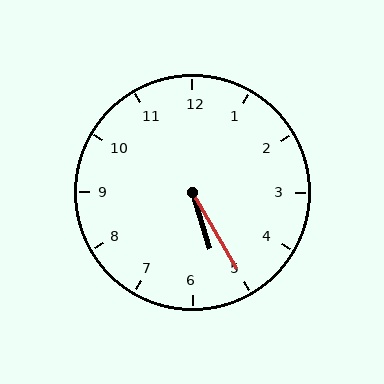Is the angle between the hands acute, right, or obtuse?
It is acute.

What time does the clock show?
5:25.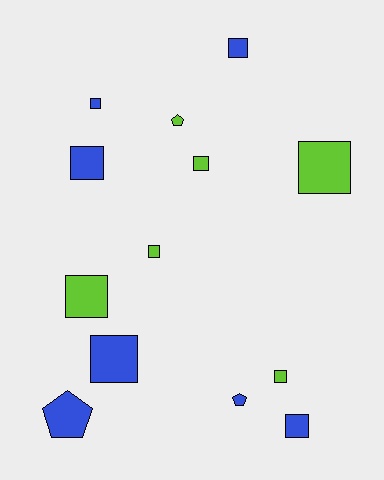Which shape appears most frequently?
Square, with 10 objects.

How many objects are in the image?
There are 13 objects.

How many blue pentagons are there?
There are 2 blue pentagons.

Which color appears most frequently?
Blue, with 7 objects.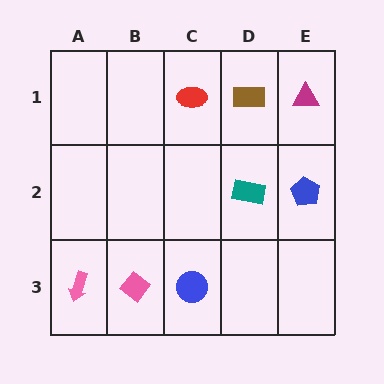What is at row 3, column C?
A blue circle.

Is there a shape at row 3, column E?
No, that cell is empty.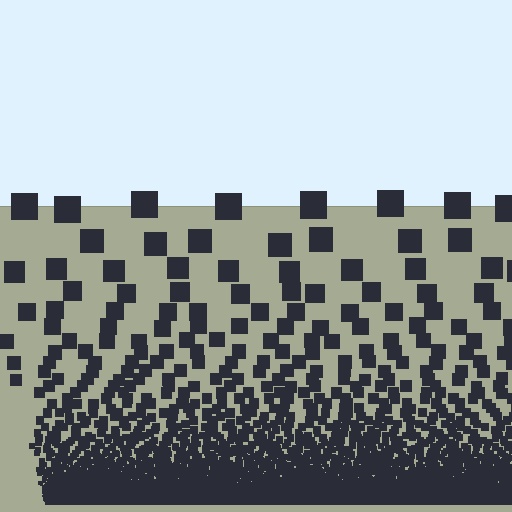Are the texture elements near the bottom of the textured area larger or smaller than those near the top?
Smaller. The gradient is inverted — elements near the bottom are smaller and denser.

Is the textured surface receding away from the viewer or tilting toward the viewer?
The surface appears to tilt toward the viewer. Texture elements get larger and sparser toward the top.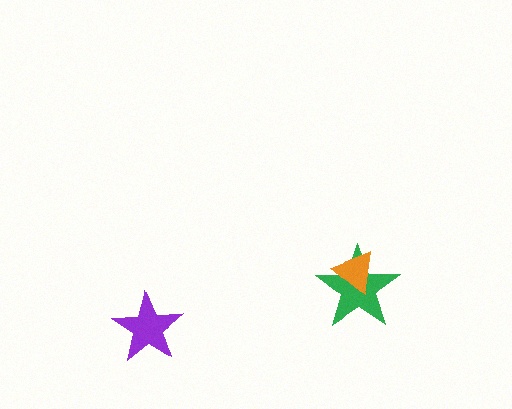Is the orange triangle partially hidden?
No, no other shape covers it.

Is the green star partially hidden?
Yes, it is partially covered by another shape.